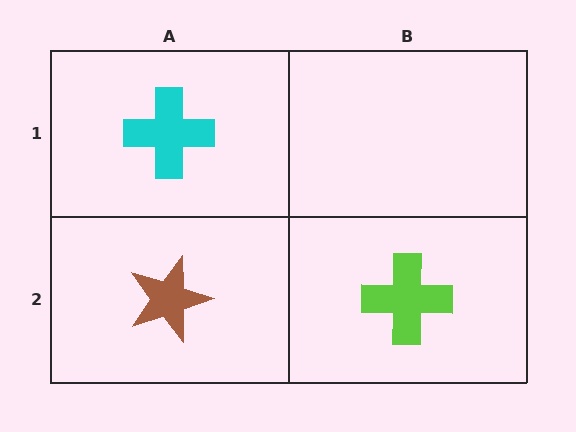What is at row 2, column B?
A lime cross.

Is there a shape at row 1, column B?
No, that cell is empty.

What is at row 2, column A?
A brown star.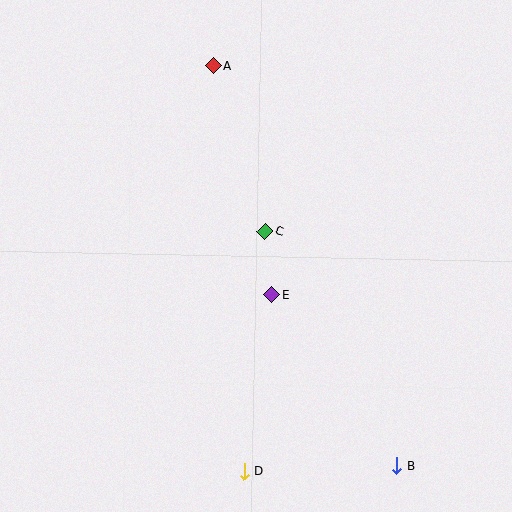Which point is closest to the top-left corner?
Point A is closest to the top-left corner.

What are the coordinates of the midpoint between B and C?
The midpoint between B and C is at (331, 348).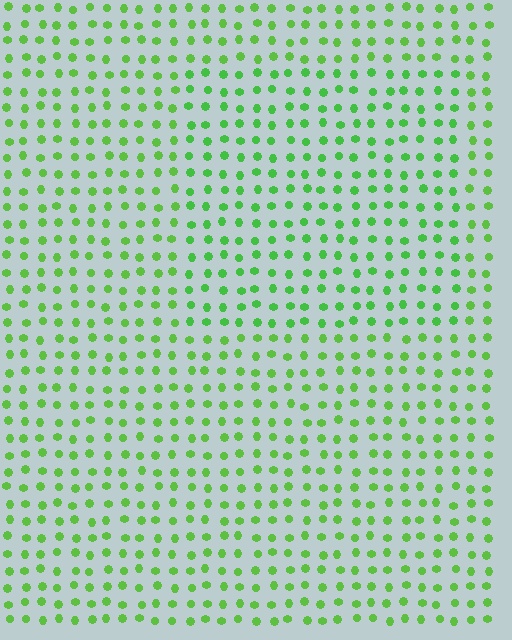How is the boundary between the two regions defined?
The boundary is defined purely by a slight shift in hue (about 14 degrees). Spacing, size, and orientation are identical on both sides.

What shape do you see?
I see a rectangle.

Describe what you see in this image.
The image is filled with small lime elements in a uniform arrangement. A rectangle-shaped region is visible where the elements are tinted to a slightly different hue, forming a subtle color boundary.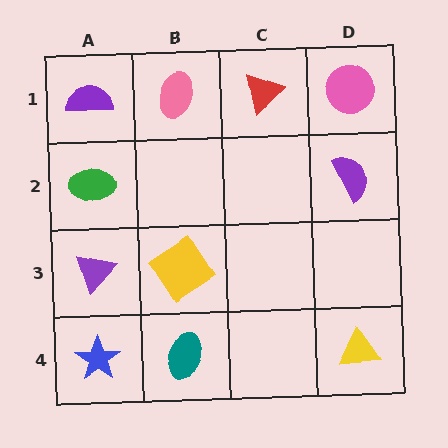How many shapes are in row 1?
4 shapes.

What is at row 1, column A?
A purple semicircle.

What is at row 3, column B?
A yellow diamond.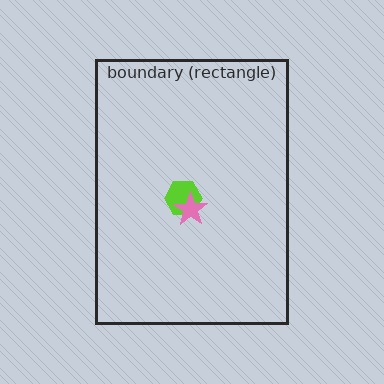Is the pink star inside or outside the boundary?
Inside.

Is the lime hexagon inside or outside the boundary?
Inside.